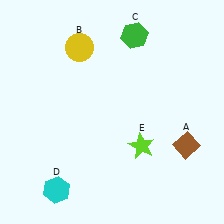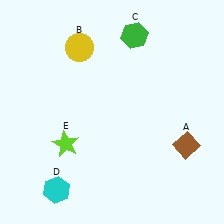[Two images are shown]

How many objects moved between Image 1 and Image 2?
1 object moved between the two images.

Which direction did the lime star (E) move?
The lime star (E) moved left.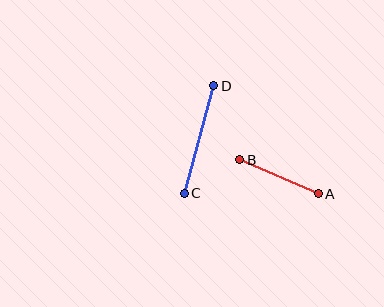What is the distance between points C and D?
The distance is approximately 111 pixels.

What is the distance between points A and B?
The distance is approximately 86 pixels.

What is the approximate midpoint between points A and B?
The midpoint is at approximately (279, 177) pixels.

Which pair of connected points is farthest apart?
Points C and D are farthest apart.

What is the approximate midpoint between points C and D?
The midpoint is at approximately (199, 140) pixels.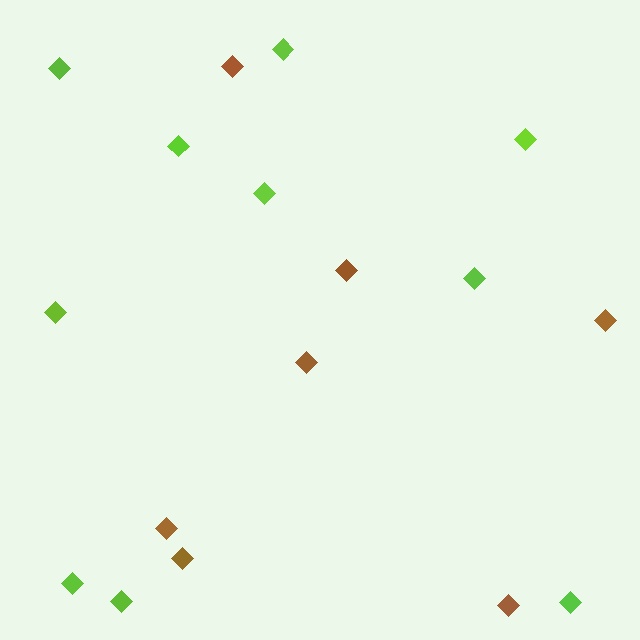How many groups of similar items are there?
There are 2 groups: one group of brown diamonds (7) and one group of lime diamonds (10).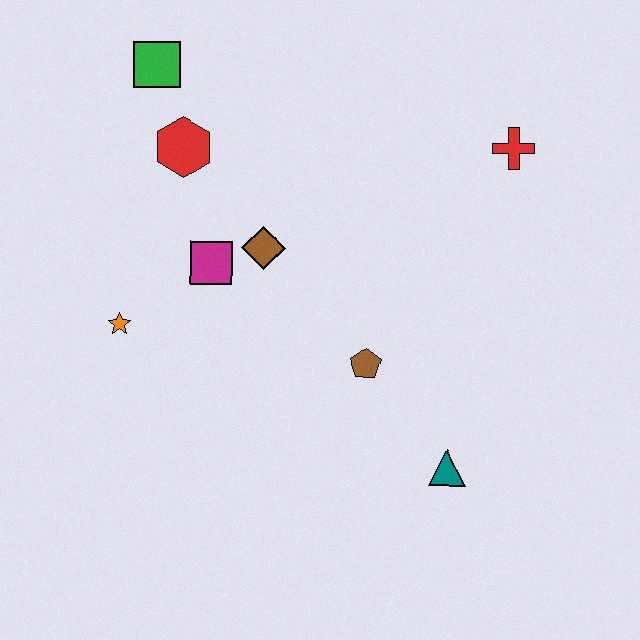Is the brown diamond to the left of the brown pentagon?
Yes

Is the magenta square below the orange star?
No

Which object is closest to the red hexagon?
The green square is closest to the red hexagon.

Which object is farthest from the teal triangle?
The green square is farthest from the teal triangle.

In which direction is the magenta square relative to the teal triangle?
The magenta square is to the left of the teal triangle.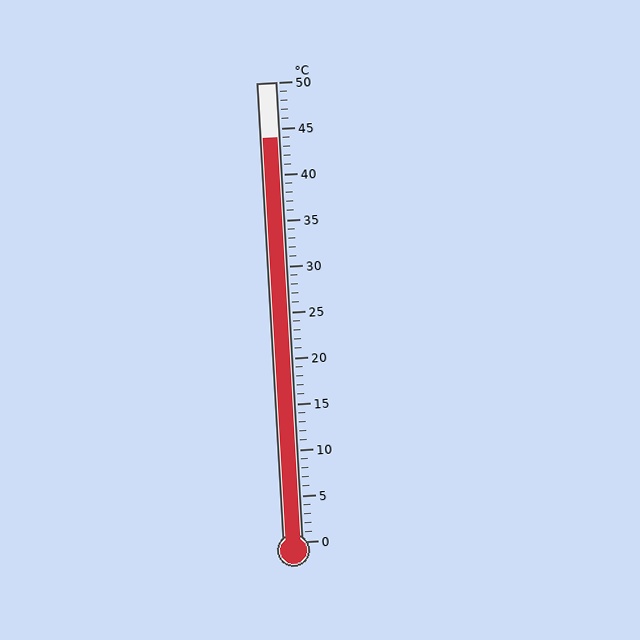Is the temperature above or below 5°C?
The temperature is above 5°C.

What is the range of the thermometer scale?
The thermometer scale ranges from 0°C to 50°C.